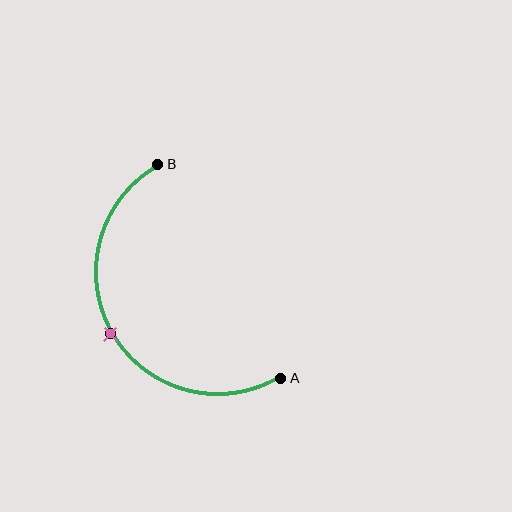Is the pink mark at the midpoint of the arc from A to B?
Yes. The pink mark lies on the arc at equal arc-length from both A and B — it is the arc midpoint.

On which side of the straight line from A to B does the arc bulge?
The arc bulges to the left of the straight line connecting A and B.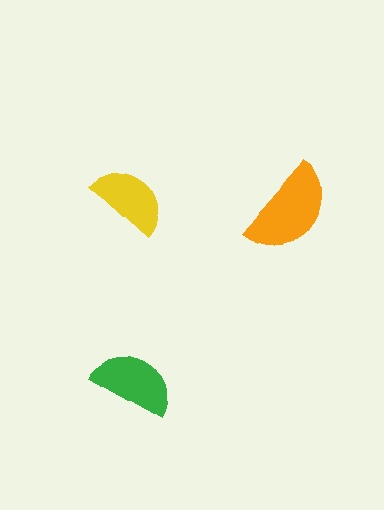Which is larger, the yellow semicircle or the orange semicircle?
The orange one.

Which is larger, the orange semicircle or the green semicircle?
The orange one.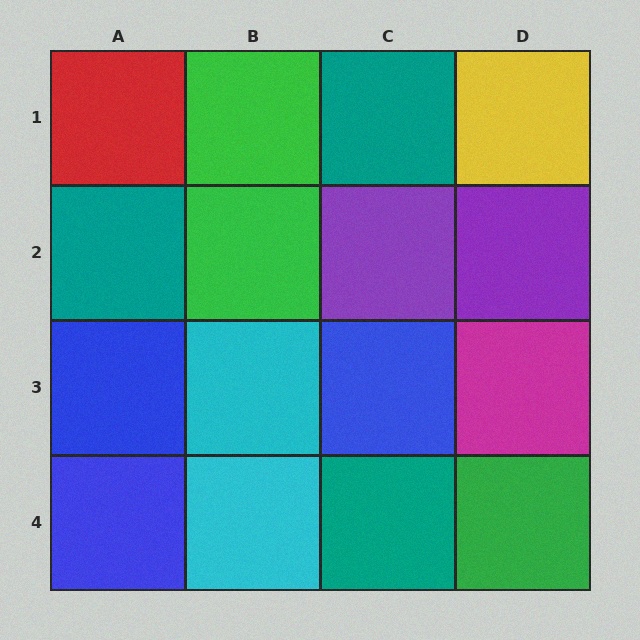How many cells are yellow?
1 cell is yellow.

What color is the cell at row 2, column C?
Purple.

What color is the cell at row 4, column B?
Cyan.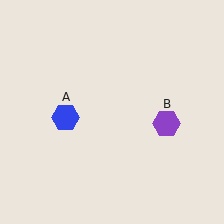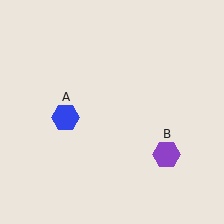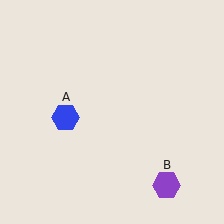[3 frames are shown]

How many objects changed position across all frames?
1 object changed position: purple hexagon (object B).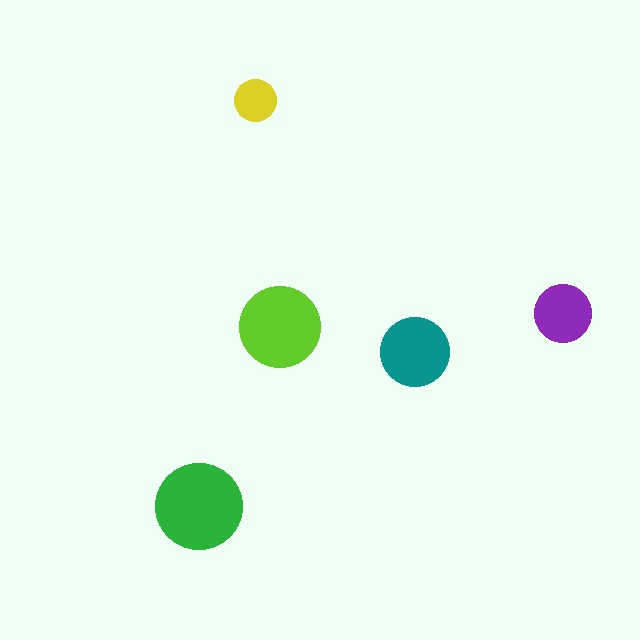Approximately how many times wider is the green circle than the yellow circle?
About 2 times wider.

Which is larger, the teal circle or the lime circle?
The lime one.